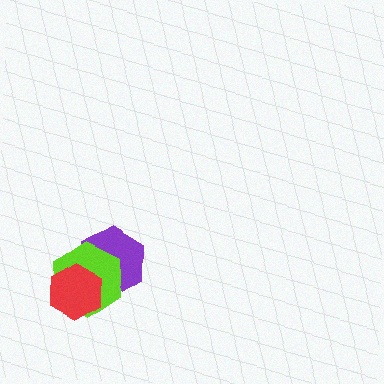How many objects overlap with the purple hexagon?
2 objects overlap with the purple hexagon.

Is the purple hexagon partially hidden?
Yes, it is partially covered by another shape.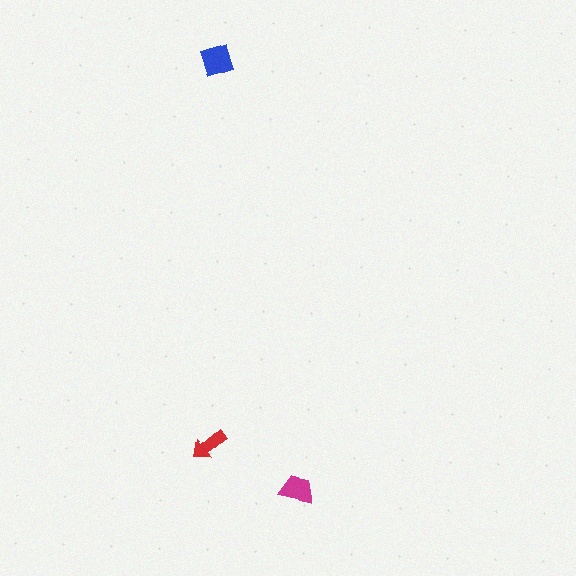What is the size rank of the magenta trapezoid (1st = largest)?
2nd.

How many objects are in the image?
There are 3 objects in the image.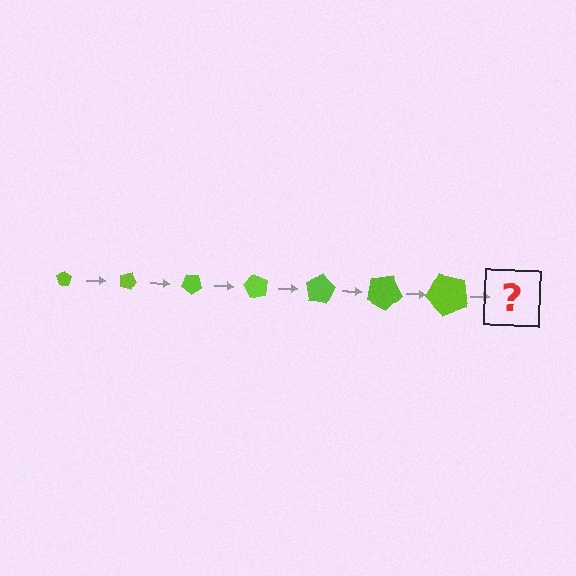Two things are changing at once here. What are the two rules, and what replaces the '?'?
The two rules are that the pentagon grows larger each step and it rotates 20 degrees each step. The '?' should be a pentagon, larger than the previous one and rotated 140 degrees from the start.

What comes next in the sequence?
The next element should be a pentagon, larger than the previous one and rotated 140 degrees from the start.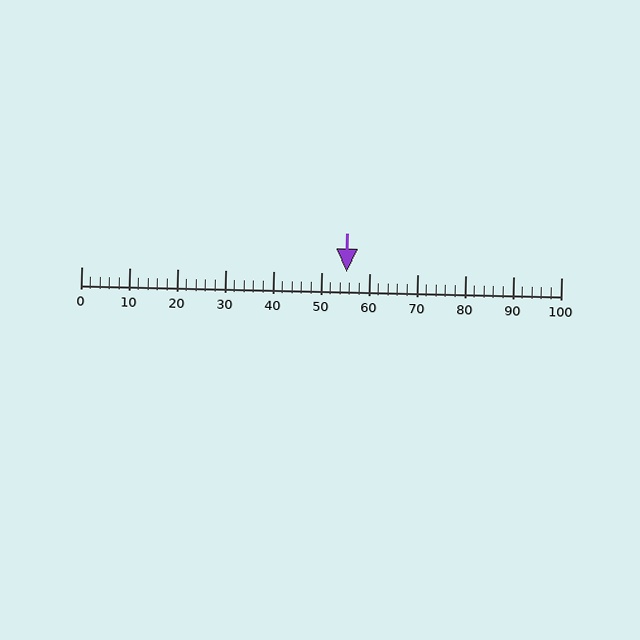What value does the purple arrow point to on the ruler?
The purple arrow points to approximately 55.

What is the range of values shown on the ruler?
The ruler shows values from 0 to 100.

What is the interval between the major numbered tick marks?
The major tick marks are spaced 10 units apart.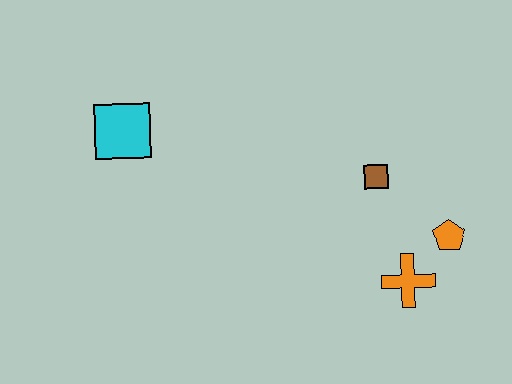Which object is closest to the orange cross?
The orange pentagon is closest to the orange cross.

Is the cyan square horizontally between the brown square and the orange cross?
No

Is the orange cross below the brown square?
Yes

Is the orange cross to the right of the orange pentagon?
No